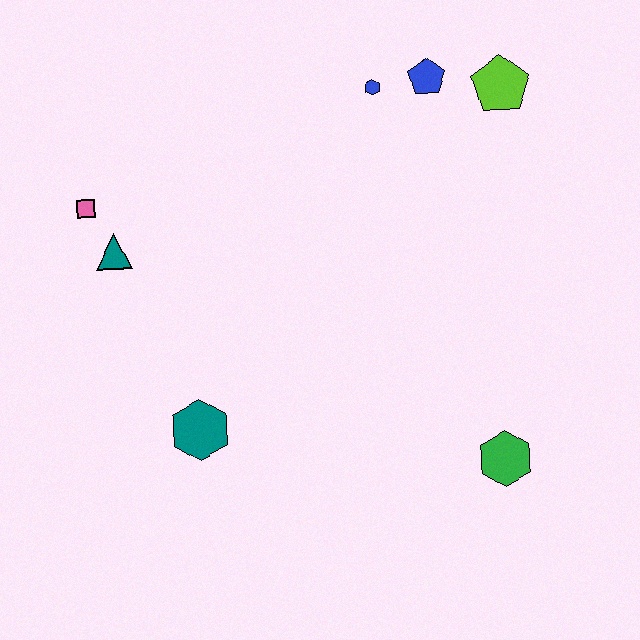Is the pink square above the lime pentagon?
No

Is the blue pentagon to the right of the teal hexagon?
Yes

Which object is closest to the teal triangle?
The pink square is closest to the teal triangle.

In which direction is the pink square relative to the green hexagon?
The pink square is to the left of the green hexagon.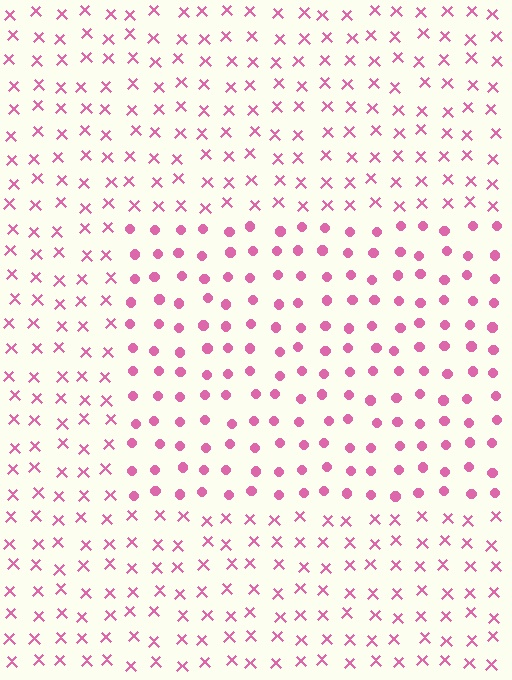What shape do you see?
I see a rectangle.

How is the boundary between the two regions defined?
The boundary is defined by a change in element shape: circles inside vs. X marks outside. All elements share the same color and spacing.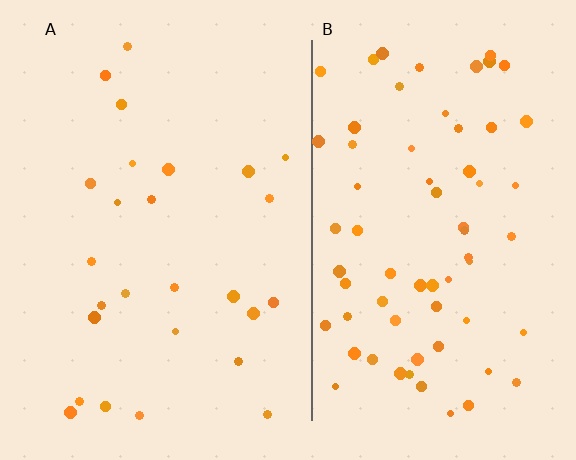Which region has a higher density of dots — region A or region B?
B (the right).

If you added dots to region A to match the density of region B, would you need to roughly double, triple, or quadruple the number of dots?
Approximately triple.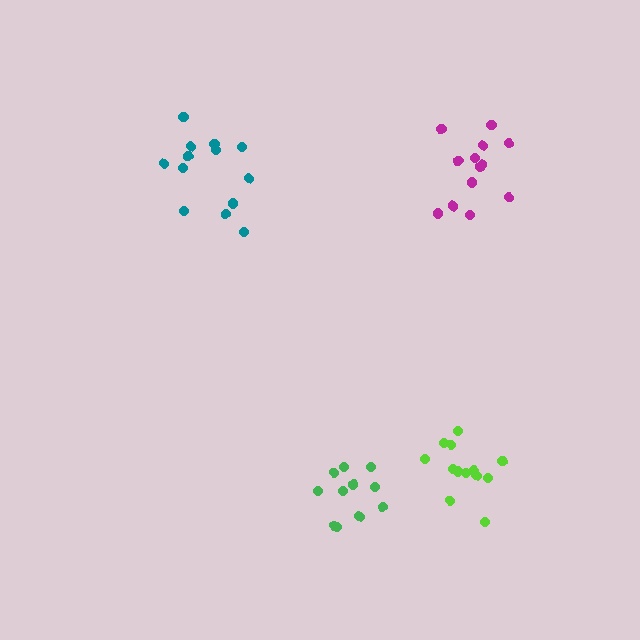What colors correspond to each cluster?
The clusters are colored: lime, teal, magenta, green.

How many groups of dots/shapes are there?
There are 4 groups.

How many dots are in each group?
Group 1: 13 dots, Group 2: 13 dots, Group 3: 13 dots, Group 4: 11 dots (50 total).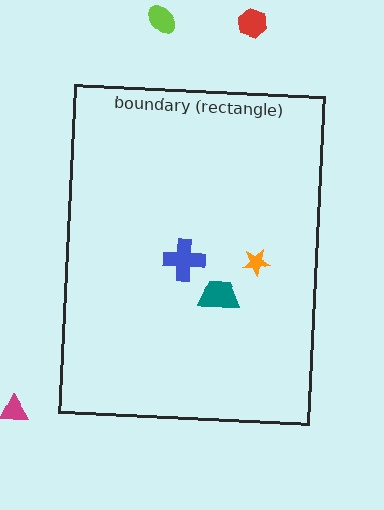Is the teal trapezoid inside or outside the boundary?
Inside.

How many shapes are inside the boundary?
3 inside, 3 outside.